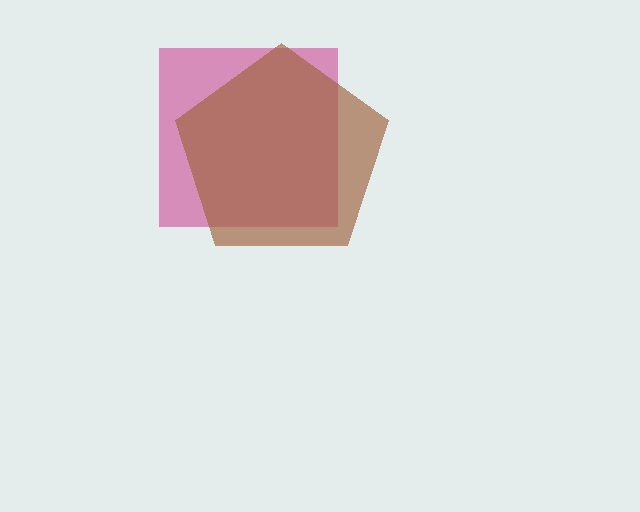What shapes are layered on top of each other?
The layered shapes are: a magenta square, a brown pentagon.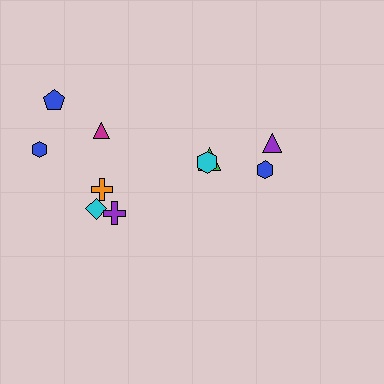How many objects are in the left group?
There are 6 objects.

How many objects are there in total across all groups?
There are 10 objects.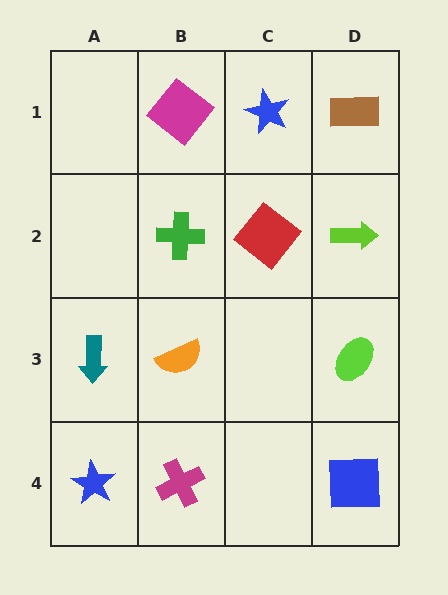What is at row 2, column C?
A red diamond.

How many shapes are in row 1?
3 shapes.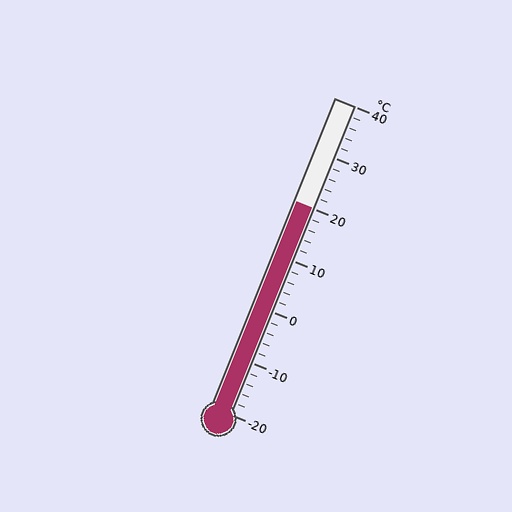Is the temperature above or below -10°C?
The temperature is above -10°C.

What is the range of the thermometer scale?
The thermometer scale ranges from -20°C to 40°C.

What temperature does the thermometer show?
The thermometer shows approximately 20°C.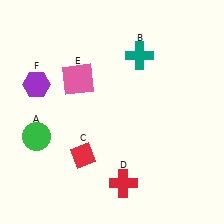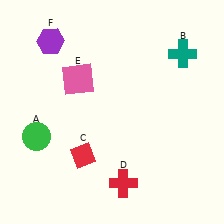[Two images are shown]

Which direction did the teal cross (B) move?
The teal cross (B) moved right.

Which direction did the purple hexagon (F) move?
The purple hexagon (F) moved up.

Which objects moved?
The objects that moved are: the teal cross (B), the purple hexagon (F).